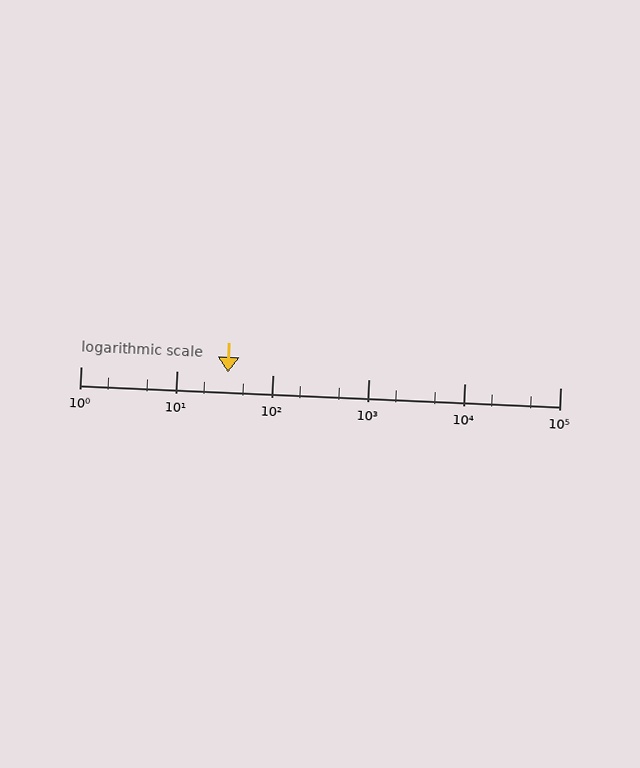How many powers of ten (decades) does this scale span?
The scale spans 5 decades, from 1 to 100000.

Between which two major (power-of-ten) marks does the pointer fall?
The pointer is between 10 and 100.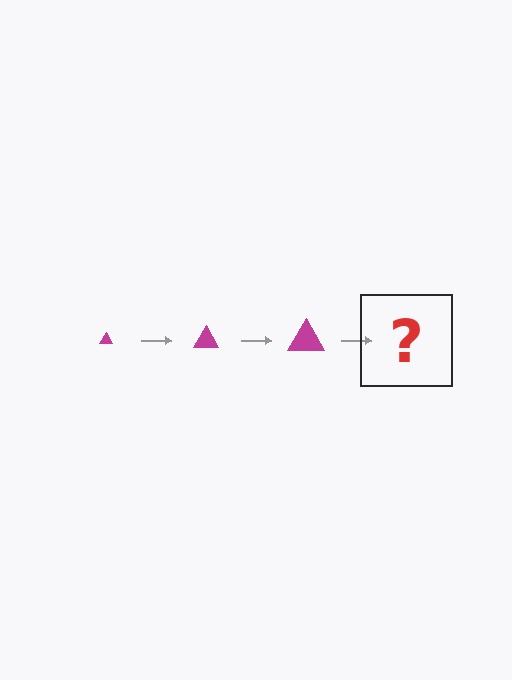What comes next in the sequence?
The next element should be a magenta triangle, larger than the previous one.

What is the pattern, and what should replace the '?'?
The pattern is that the triangle gets progressively larger each step. The '?' should be a magenta triangle, larger than the previous one.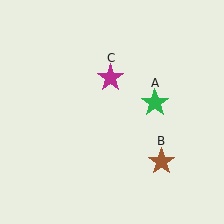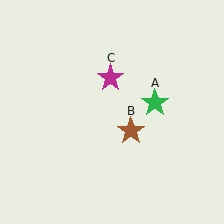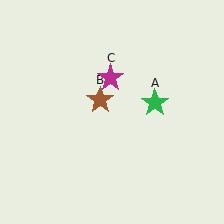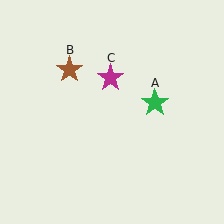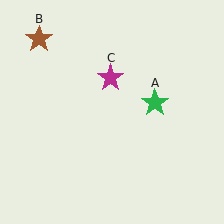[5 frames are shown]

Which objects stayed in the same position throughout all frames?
Green star (object A) and magenta star (object C) remained stationary.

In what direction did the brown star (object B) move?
The brown star (object B) moved up and to the left.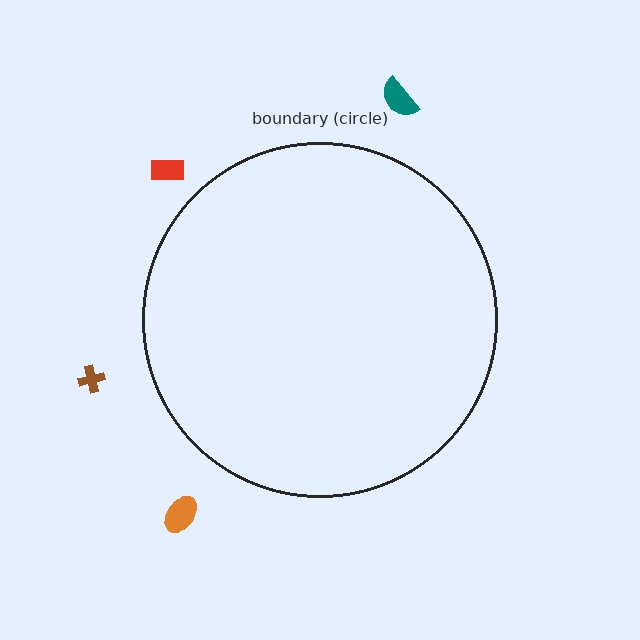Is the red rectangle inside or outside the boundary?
Outside.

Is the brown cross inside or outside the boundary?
Outside.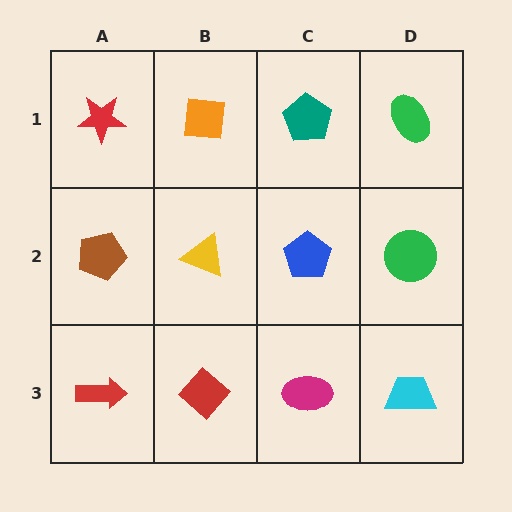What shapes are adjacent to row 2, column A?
A red star (row 1, column A), a red arrow (row 3, column A), a yellow triangle (row 2, column B).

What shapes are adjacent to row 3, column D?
A green circle (row 2, column D), a magenta ellipse (row 3, column C).